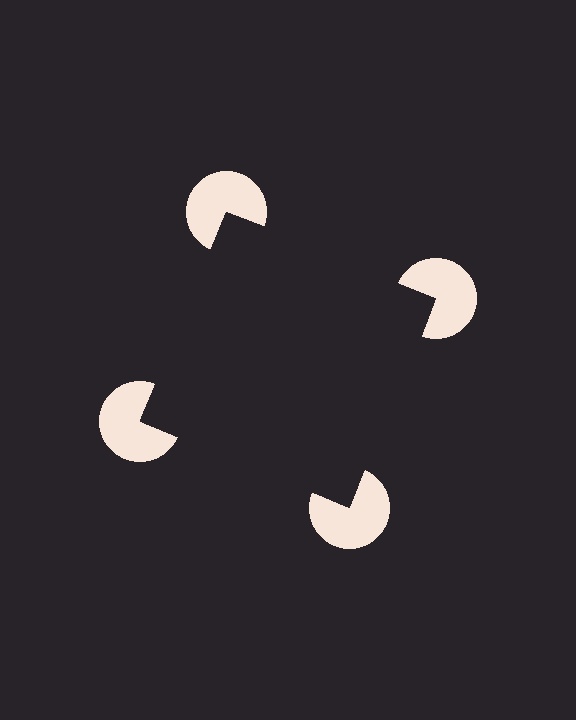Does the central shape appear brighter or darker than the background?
It typically appears slightly darker than the background, even though no actual brightness change is drawn.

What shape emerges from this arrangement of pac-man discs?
An illusory square — its edges are inferred from the aligned wedge cuts in the pac-man discs, not physically drawn.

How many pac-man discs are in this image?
There are 4 — one at each vertex of the illusory square.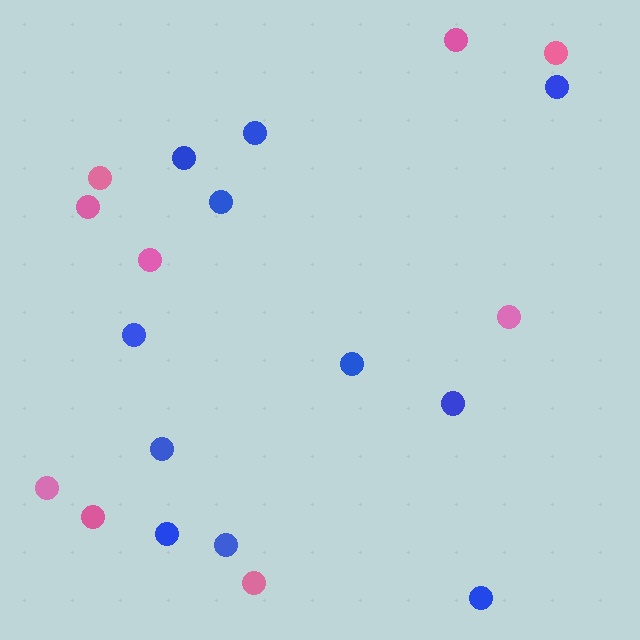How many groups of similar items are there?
There are 2 groups: one group of blue circles (11) and one group of pink circles (9).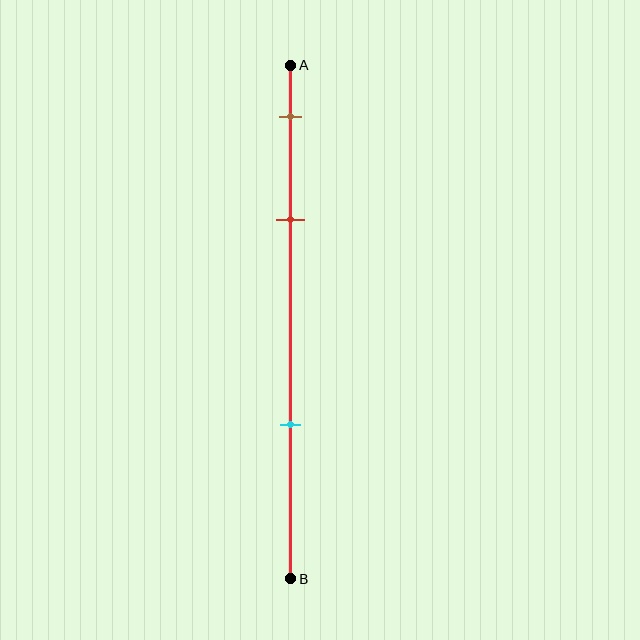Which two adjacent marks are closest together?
The brown and red marks are the closest adjacent pair.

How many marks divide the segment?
There are 3 marks dividing the segment.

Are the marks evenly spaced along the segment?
No, the marks are not evenly spaced.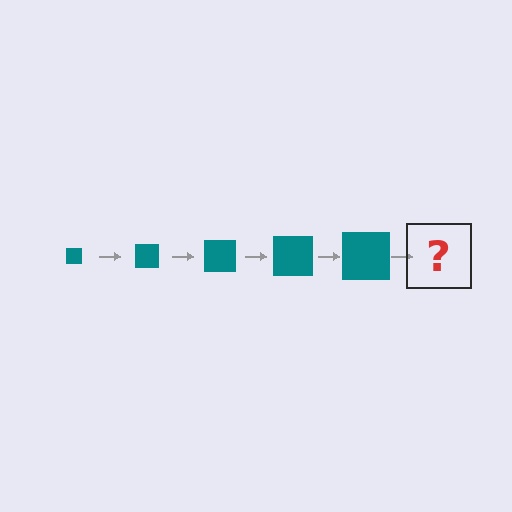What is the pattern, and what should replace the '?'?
The pattern is that the square gets progressively larger each step. The '?' should be a teal square, larger than the previous one.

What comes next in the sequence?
The next element should be a teal square, larger than the previous one.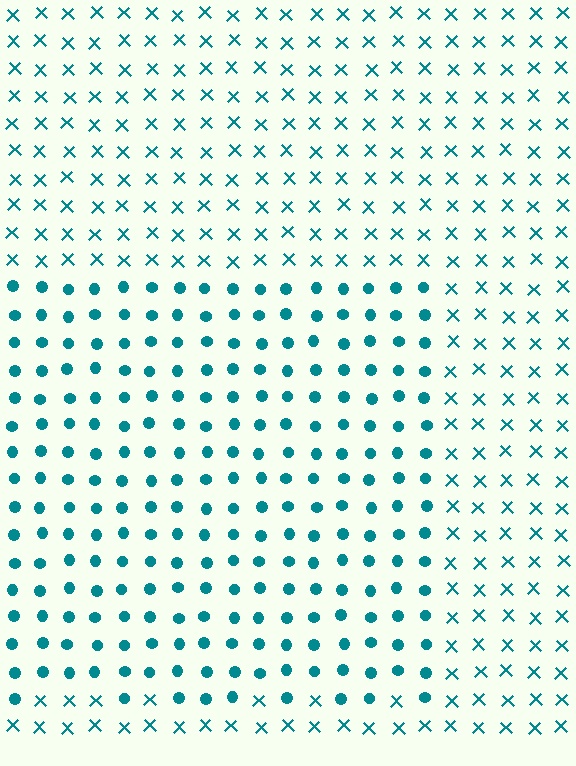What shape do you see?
I see a rectangle.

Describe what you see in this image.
The image is filled with small teal elements arranged in a uniform grid. A rectangle-shaped region contains circles, while the surrounding area contains X marks. The boundary is defined purely by the change in element shape.